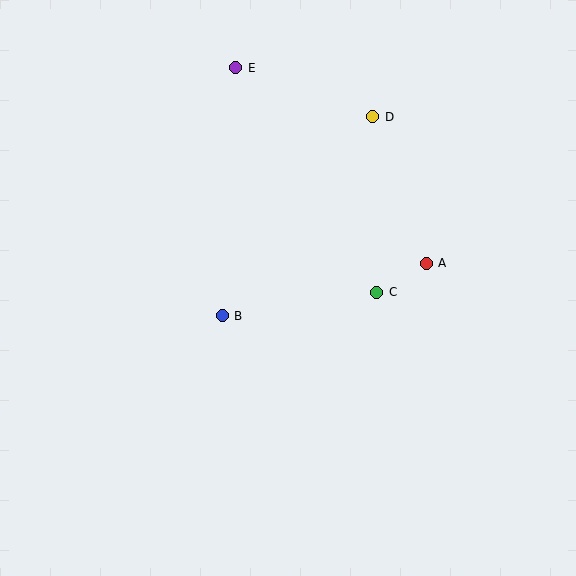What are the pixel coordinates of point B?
Point B is at (222, 316).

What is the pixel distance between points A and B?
The distance between A and B is 211 pixels.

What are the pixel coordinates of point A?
Point A is at (426, 263).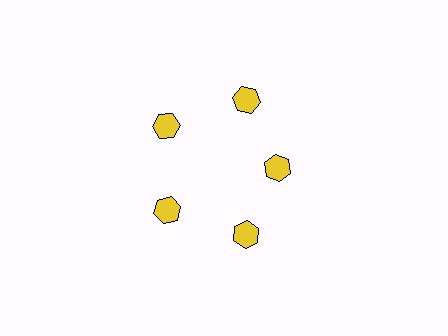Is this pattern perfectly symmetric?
No. The 5 yellow hexagons are arranged in a ring, but one element near the 3 o'clock position is pulled inward toward the center, breaking the 5-fold rotational symmetry.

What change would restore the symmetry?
The symmetry would be restored by moving it outward, back onto the ring so that all 5 hexagons sit at equal angles and equal distance from the center.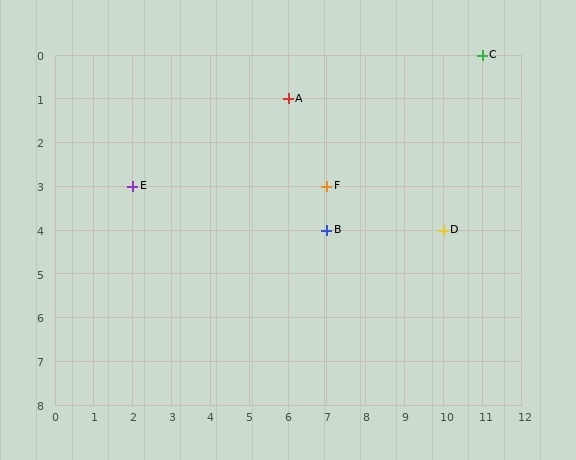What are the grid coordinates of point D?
Point D is at grid coordinates (10, 4).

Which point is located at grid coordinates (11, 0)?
Point C is at (11, 0).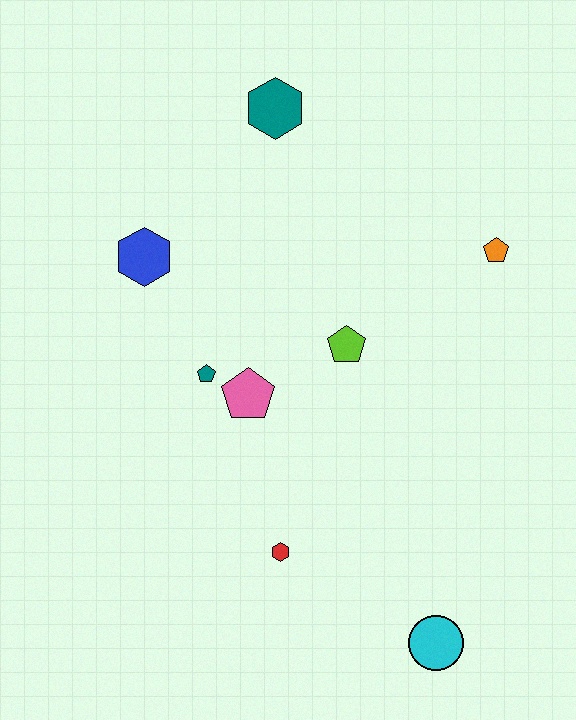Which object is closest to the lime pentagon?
The pink pentagon is closest to the lime pentagon.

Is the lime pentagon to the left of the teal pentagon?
No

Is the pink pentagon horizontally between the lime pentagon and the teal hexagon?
No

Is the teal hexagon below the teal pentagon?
No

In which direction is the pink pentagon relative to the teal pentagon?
The pink pentagon is to the right of the teal pentagon.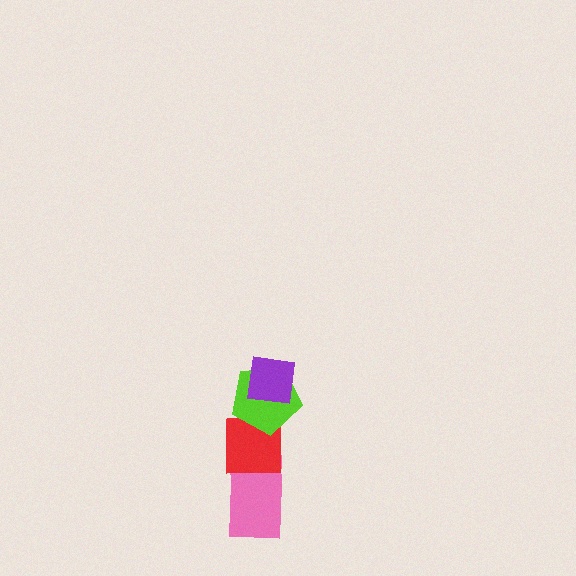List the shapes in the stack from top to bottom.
From top to bottom: the purple square, the lime pentagon, the red square, the pink rectangle.